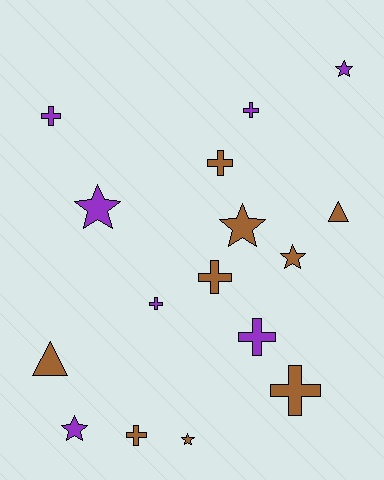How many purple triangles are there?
There are no purple triangles.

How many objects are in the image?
There are 16 objects.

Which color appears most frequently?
Brown, with 9 objects.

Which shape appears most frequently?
Cross, with 8 objects.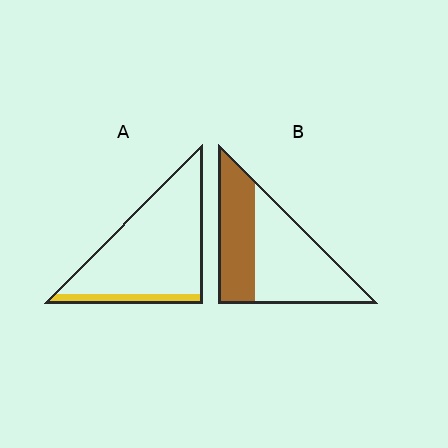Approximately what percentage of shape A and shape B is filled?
A is approximately 10% and B is approximately 40%.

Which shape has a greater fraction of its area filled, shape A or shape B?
Shape B.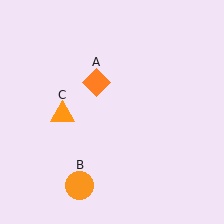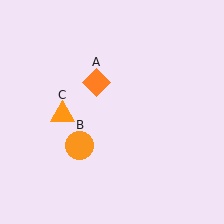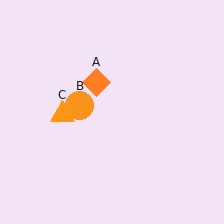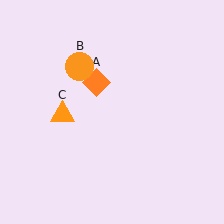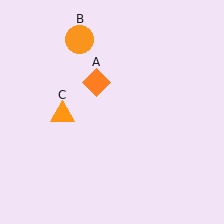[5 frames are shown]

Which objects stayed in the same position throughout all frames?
Orange diamond (object A) and orange triangle (object C) remained stationary.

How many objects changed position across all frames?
1 object changed position: orange circle (object B).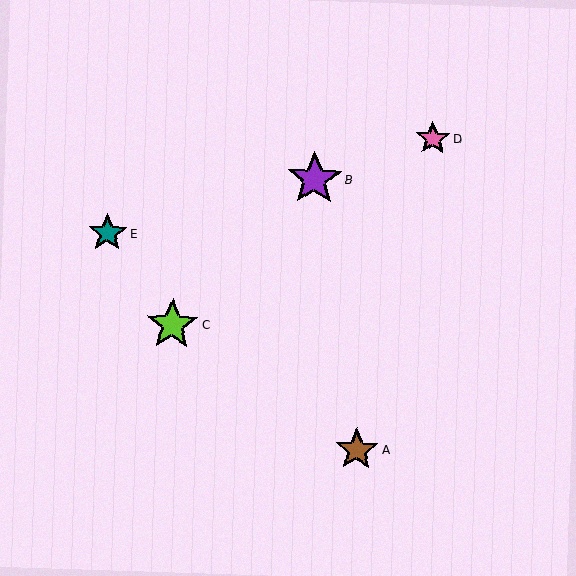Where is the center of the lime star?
The center of the lime star is at (172, 325).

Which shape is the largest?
The purple star (labeled B) is the largest.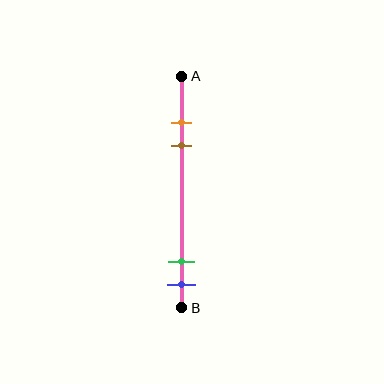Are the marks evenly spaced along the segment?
No, the marks are not evenly spaced.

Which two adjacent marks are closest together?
The orange and brown marks are the closest adjacent pair.